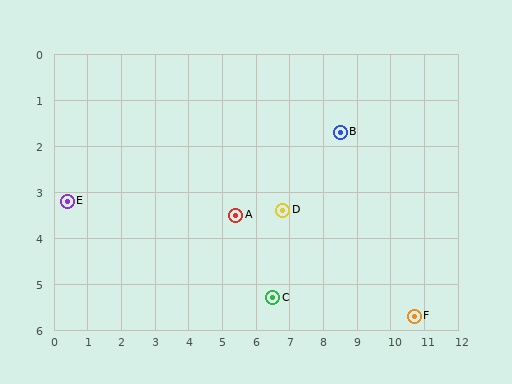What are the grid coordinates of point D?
Point D is at approximately (6.8, 3.4).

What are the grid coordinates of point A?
Point A is at approximately (5.4, 3.5).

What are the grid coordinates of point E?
Point E is at approximately (0.4, 3.2).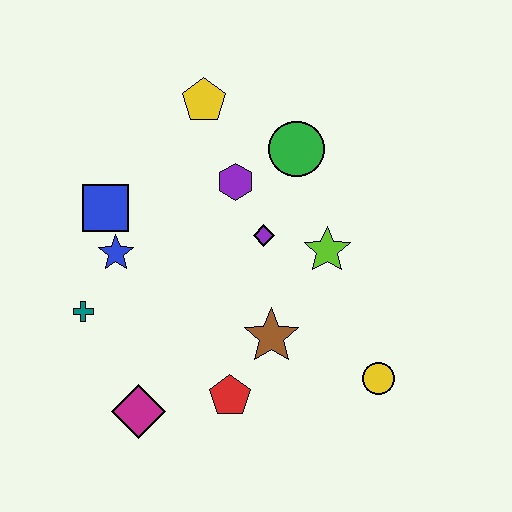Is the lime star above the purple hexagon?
No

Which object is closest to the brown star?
The red pentagon is closest to the brown star.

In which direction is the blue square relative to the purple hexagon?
The blue square is to the left of the purple hexagon.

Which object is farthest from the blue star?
The yellow circle is farthest from the blue star.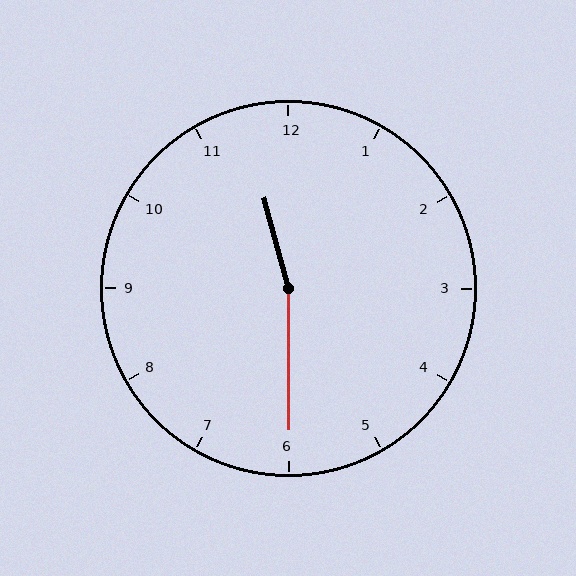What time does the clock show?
11:30.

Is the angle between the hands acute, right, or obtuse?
It is obtuse.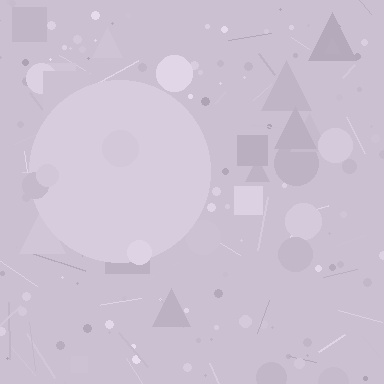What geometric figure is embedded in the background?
A circle is embedded in the background.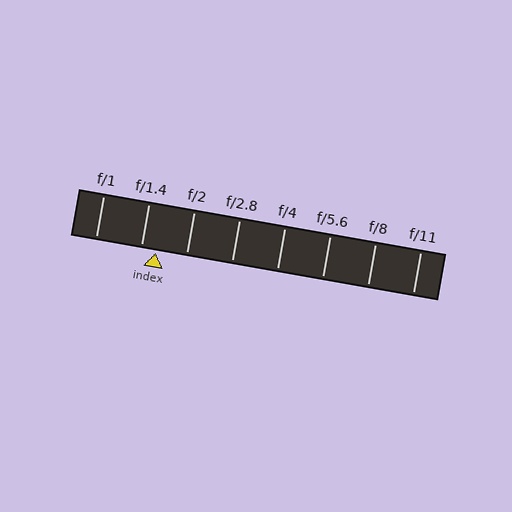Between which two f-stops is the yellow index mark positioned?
The index mark is between f/1.4 and f/2.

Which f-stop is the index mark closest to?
The index mark is closest to f/1.4.